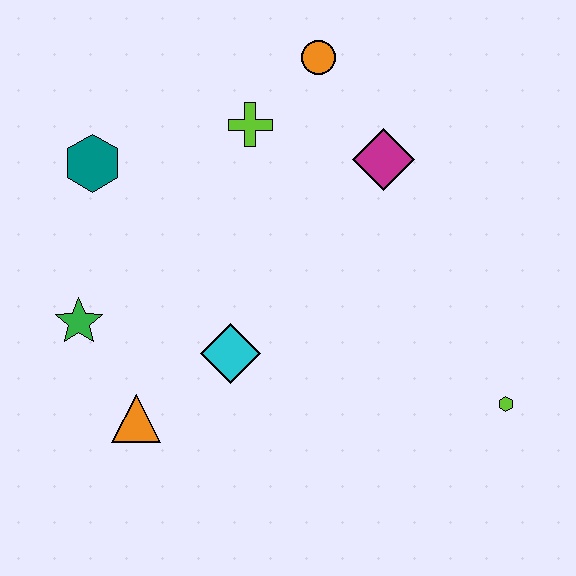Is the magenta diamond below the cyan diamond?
No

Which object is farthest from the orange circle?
The orange triangle is farthest from the orange circle.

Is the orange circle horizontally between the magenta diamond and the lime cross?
Yes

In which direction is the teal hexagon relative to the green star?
The teal hexagon is above the green star.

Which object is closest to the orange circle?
The lime cross is closest to the orange circle.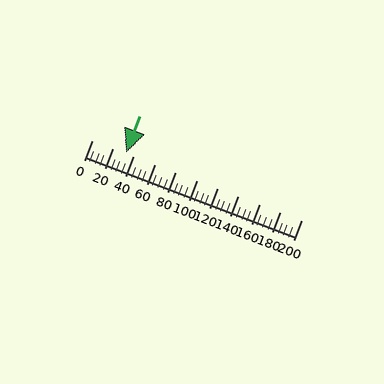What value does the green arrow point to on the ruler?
The green arrow points to approximately 33.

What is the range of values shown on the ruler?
The ruler shows values from 0 to 200.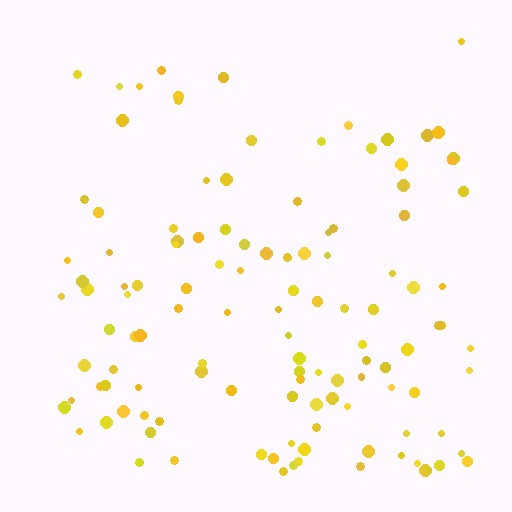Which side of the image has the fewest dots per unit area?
The top.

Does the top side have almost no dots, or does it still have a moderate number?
Still a moderate number, just noticeably fewer than the bottom.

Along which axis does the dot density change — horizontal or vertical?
Vertical.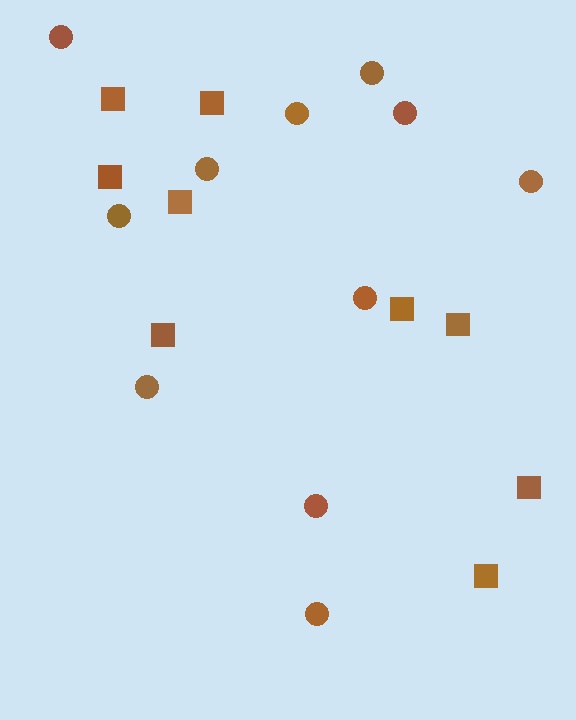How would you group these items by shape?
There are 2 groups: one group of circles (11) and one group of squares (9).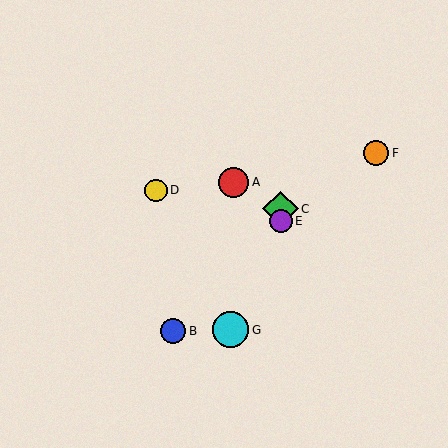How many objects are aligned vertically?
2 objects (C, E) are aligned vertically.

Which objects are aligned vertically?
Objects C, E are aligned vertically.